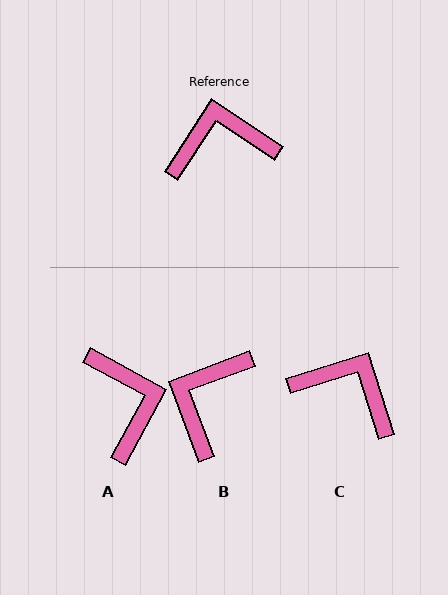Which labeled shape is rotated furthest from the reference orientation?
A, about 85 degrees away.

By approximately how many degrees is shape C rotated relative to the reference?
Approximately 39 degrees clockwise.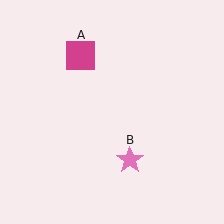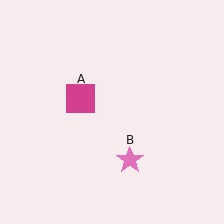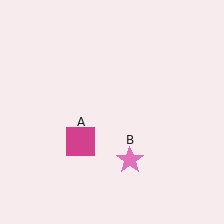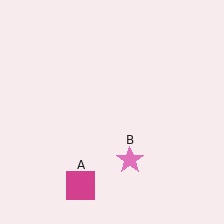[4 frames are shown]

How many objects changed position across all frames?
1 object changed position: magenta square (object A).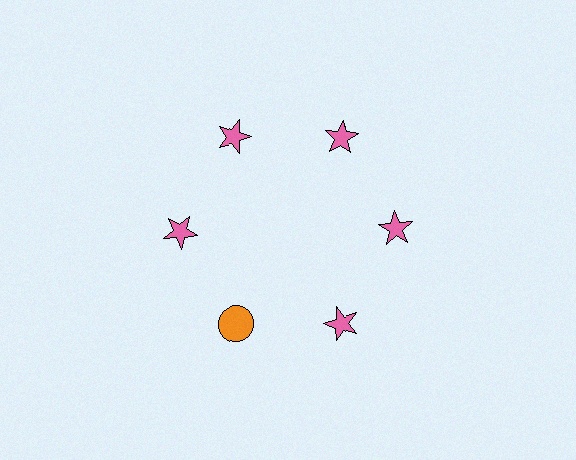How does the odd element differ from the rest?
It differs in both color (orange instead of pink) and shape (circle instead of star).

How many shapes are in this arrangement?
There are 6 shapes arranged in a ring pattern.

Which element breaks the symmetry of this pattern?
The orange circle at roughly the 7 o'clock position breaks the symmetry. All other shapes are pink stars.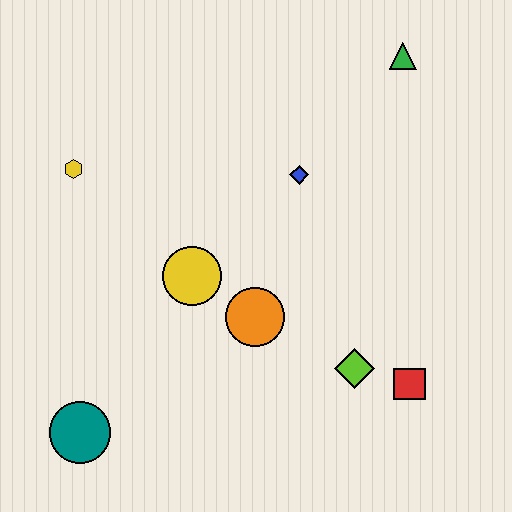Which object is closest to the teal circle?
The yellow circle is closest to the teal circle.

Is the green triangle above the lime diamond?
Yes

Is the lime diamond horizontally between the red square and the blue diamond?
Yes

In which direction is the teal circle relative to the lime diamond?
The teal circle is to the left of the lime diamond.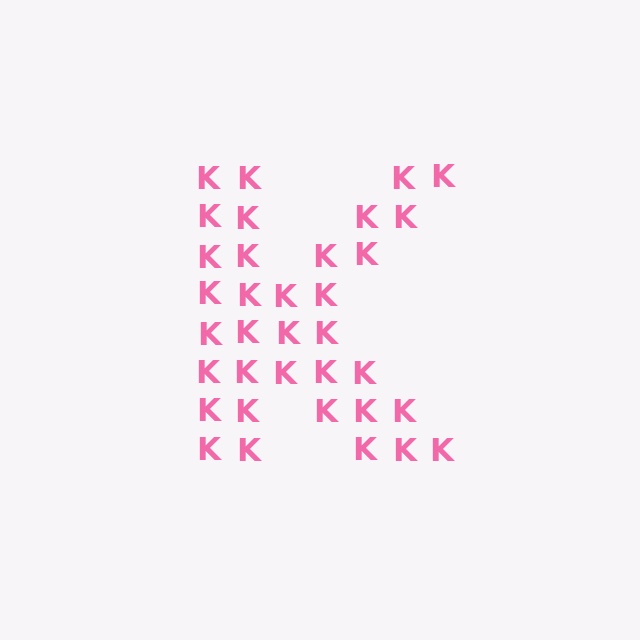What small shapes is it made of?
It is made of small letter K's.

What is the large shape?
The large shape is the letter K.